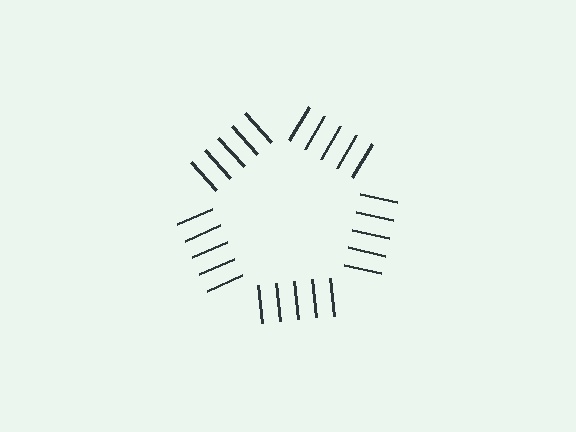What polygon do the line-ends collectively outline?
An illusory pentagon — the line segments terminate on its edges but no continuous stroke is drawn.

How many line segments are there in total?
25 — 5 along each of the 5 edges.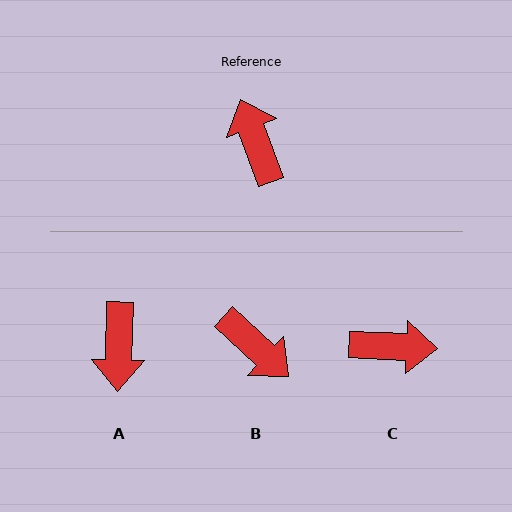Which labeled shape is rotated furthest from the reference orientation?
A, about 158 degrees away.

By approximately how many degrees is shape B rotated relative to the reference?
Approximately 153 degrees clockwise.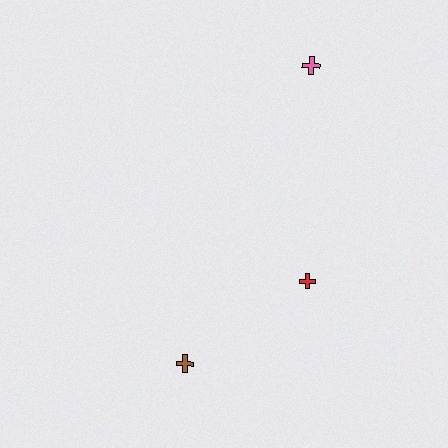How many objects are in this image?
There are 3 objects.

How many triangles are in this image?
There are no triangles.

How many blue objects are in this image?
There are no blue objects.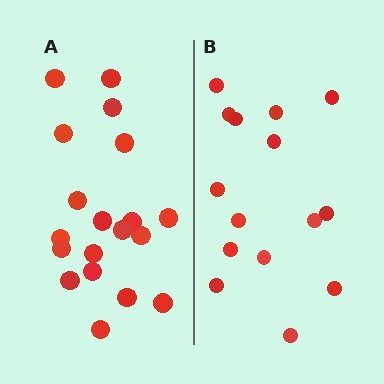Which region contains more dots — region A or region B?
Region A (the left region) has more dots.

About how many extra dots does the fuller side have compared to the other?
Region A has about 4 more dots than region B.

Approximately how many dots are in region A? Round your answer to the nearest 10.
About 20 dots. (The exact count is 19, which rounds to 20.)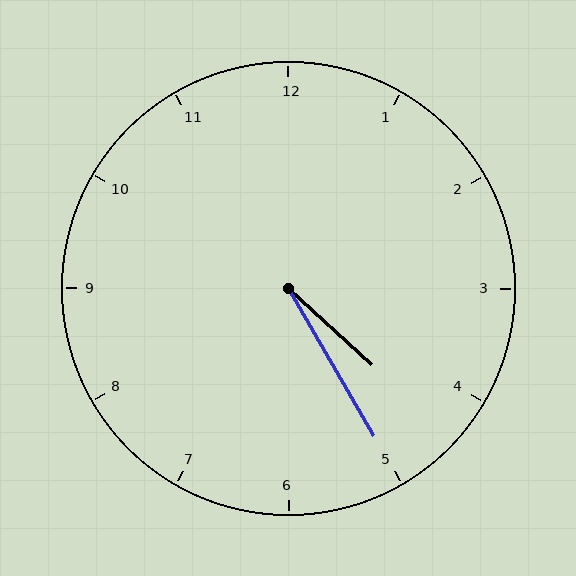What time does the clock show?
4:25.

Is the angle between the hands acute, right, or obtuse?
It is acute.